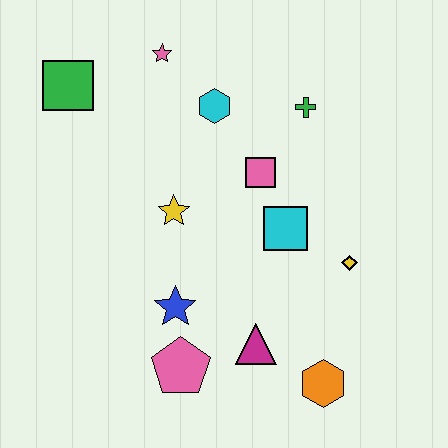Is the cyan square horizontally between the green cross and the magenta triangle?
Yes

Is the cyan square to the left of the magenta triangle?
No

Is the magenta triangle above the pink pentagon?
Yes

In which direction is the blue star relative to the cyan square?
The blue star is to the left of the cyan square.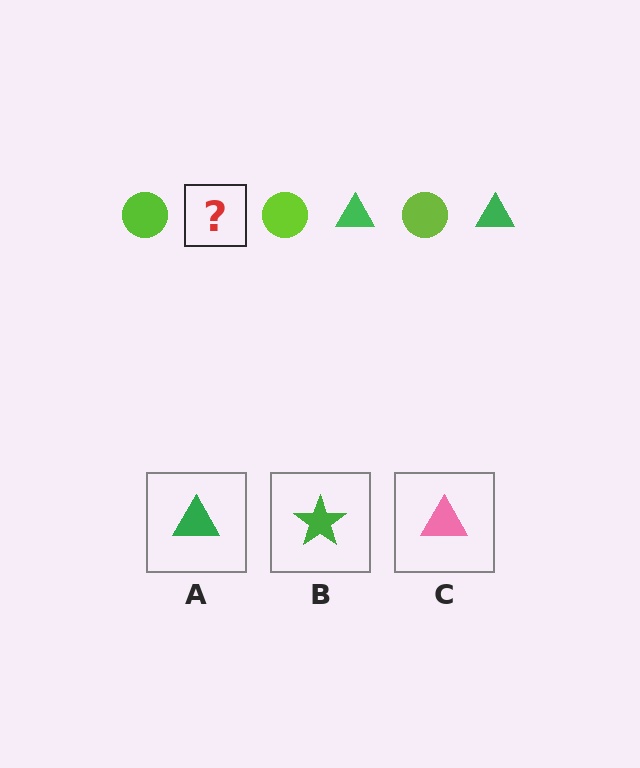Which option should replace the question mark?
Option A.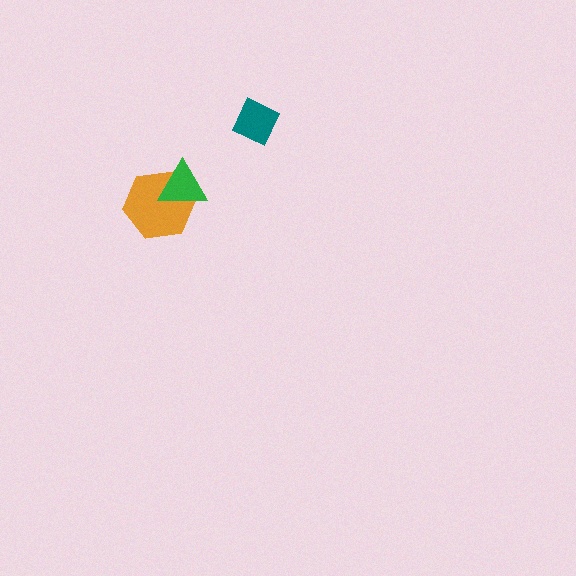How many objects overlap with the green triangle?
1 object overlaps with the green triangle.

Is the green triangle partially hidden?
No, no other shape covers it.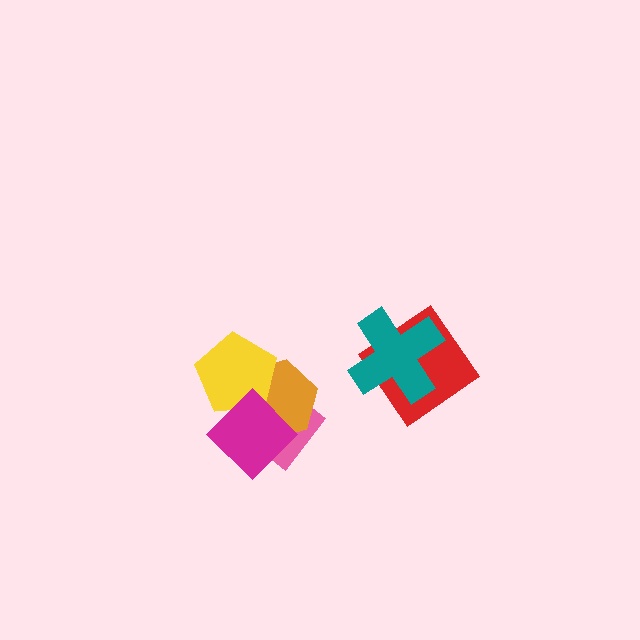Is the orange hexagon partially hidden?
Yes, it is partially covered by another shape.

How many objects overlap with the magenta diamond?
3 objects overlap with the magenta diamond.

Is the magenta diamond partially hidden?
No, no other shape covers it.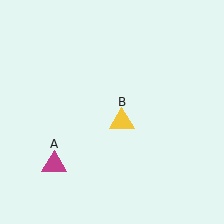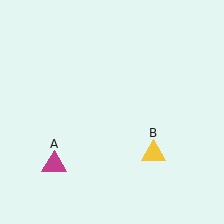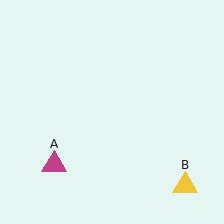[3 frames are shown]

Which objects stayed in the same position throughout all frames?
Magenta triangle (object A) remained stationary.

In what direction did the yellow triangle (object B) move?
The yellow triangle (object B) moved down and to the right.